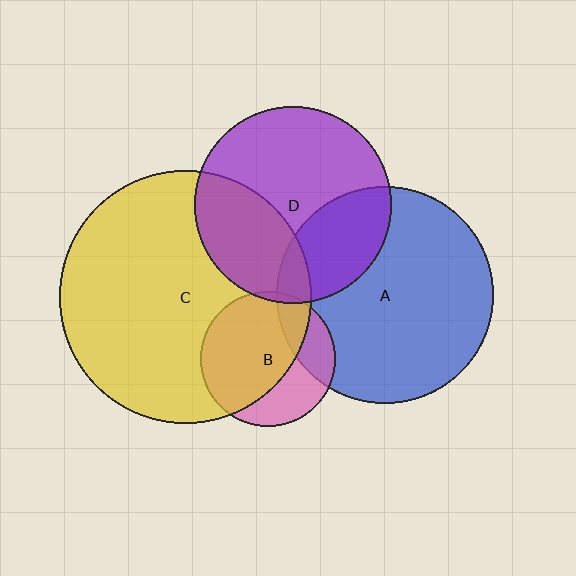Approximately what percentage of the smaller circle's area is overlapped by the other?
Approximately 10%.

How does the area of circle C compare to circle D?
Approximately 1.6 times.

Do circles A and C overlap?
Yes.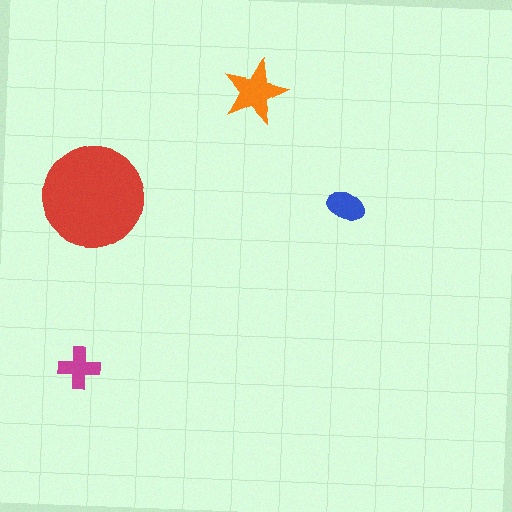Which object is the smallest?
The blue ellipse.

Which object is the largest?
The red circle.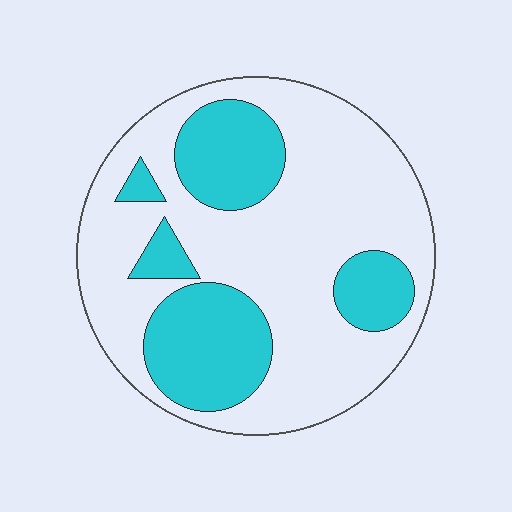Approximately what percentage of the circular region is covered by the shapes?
Approximately 30%.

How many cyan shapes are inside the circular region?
5.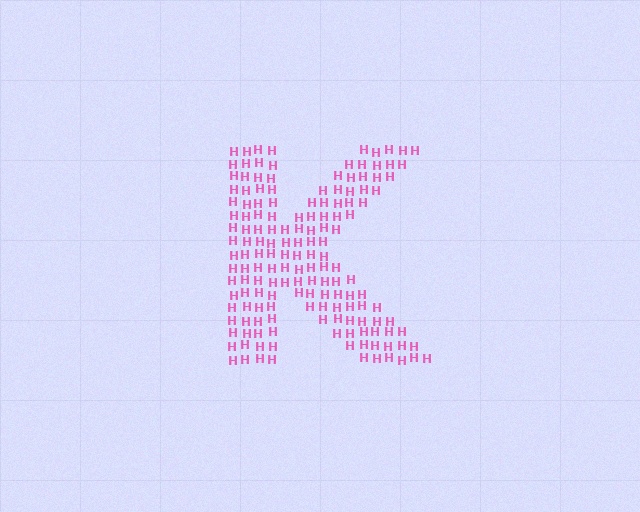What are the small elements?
The small elements are letter H's.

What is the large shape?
The large shape is the letter K.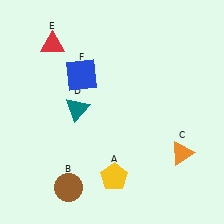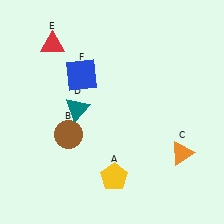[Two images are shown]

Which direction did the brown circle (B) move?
The brown circle (B) moved up.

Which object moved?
The brown circle (B) moved up.